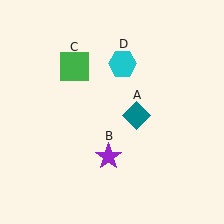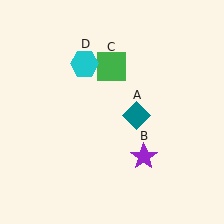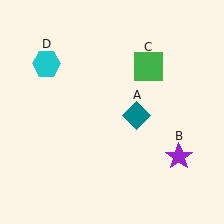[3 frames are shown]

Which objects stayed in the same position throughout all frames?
Teal diamond (object A) remained stationary.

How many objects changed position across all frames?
3 objects changed position: purple star (object B), green square (object C), cyan hexagon (object D).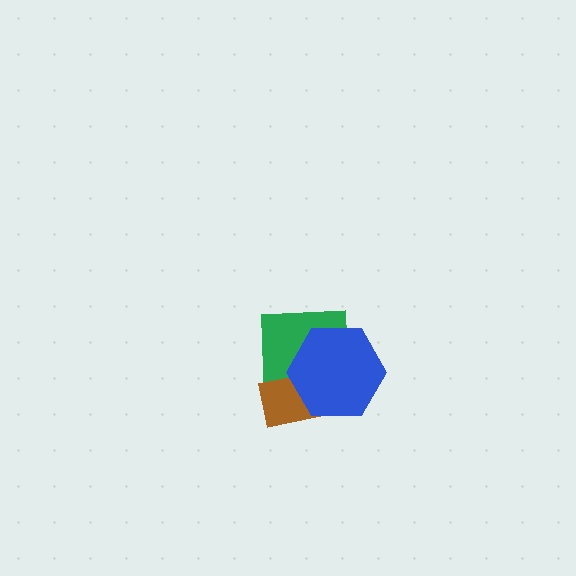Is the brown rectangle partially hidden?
Yes, it is partially covered by another shape.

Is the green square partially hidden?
Yes, it is partially covered by another shape.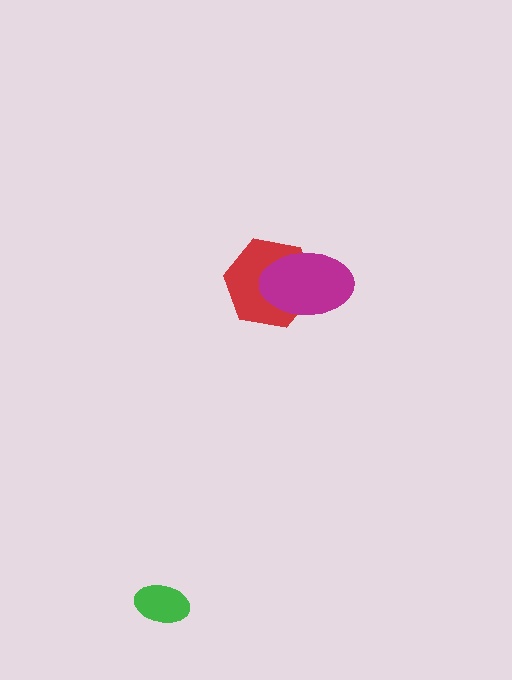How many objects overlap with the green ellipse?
0 objects overlap with the green ellipse.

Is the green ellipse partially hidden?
No, no other shape covers it.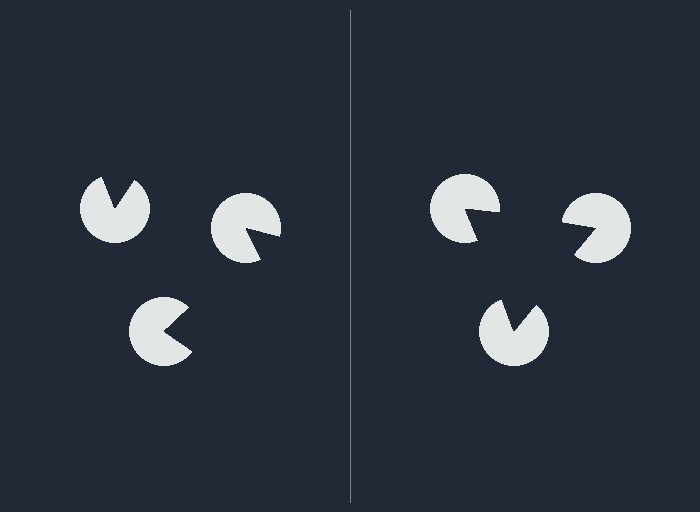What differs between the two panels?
The pac-man discs are positioned identically on both sides; only the wedge orientations differ. On the right they align to a triangle; on the left they are misaligned.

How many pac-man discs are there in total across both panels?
6 — 3 on each side.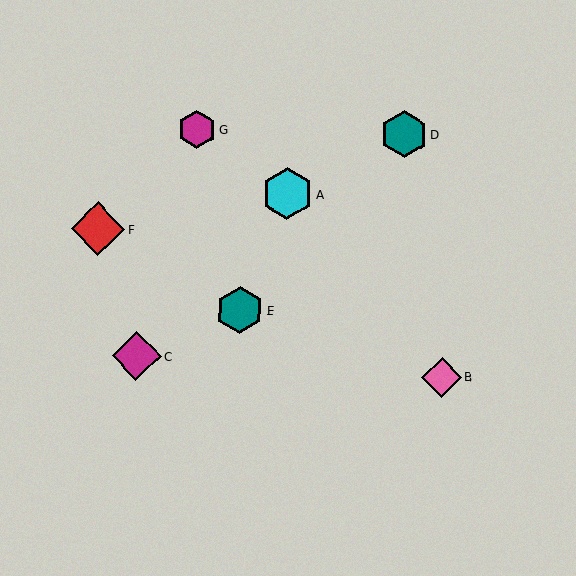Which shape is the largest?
The red diamond (labeled F) is the largest.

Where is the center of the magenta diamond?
The center of the magenta diamond is at (137, 356).